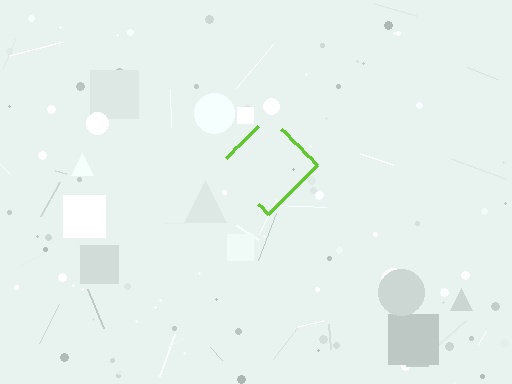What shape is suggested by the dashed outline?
The dashed outline suggests a diamond.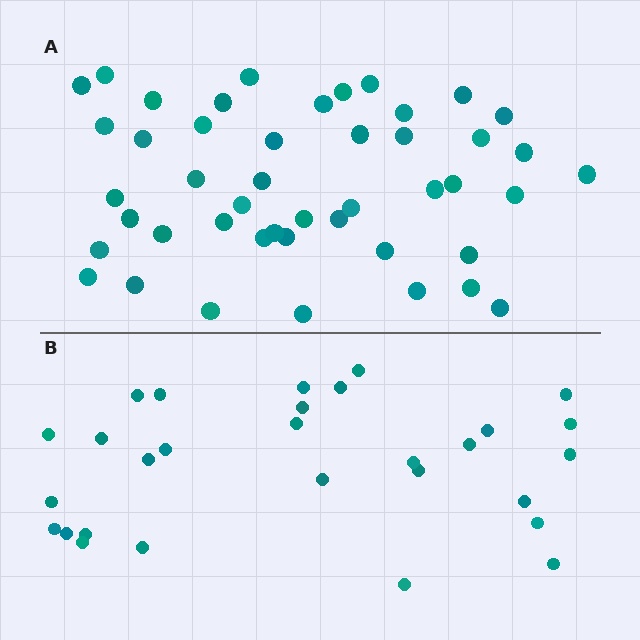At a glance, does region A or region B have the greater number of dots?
Region A (the top region) has more dots.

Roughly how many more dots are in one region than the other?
Region A has approximately 15 more dots than region B.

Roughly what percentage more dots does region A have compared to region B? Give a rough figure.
About 60% more.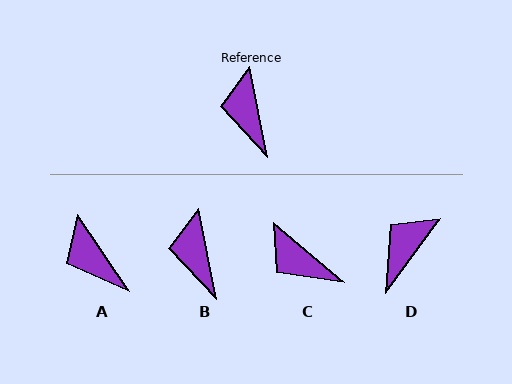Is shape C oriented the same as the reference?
No, it is off by about 38 degrees.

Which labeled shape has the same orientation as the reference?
B.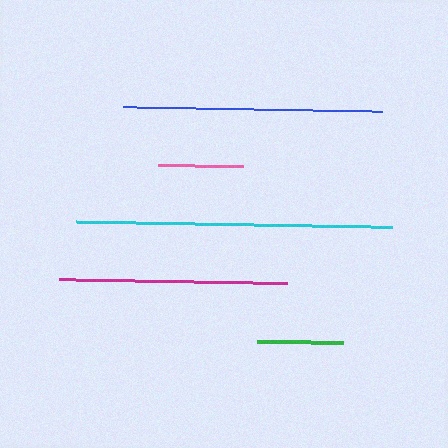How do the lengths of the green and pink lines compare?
The green and pink lines are approximately the same length.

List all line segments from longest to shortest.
From longest to shortest: cyan, blue, magenta, green, pink.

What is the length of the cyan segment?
The cyan segment is approximately 316 pixels long.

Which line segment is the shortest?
The pink line is the shortest at approximately 86 pixels.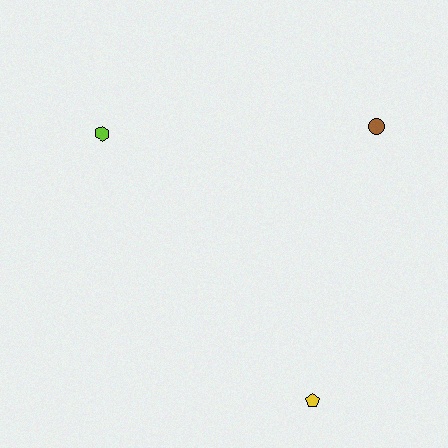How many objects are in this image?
There are 3 objects.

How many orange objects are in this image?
There are no orange objects.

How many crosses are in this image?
There are no crosses.